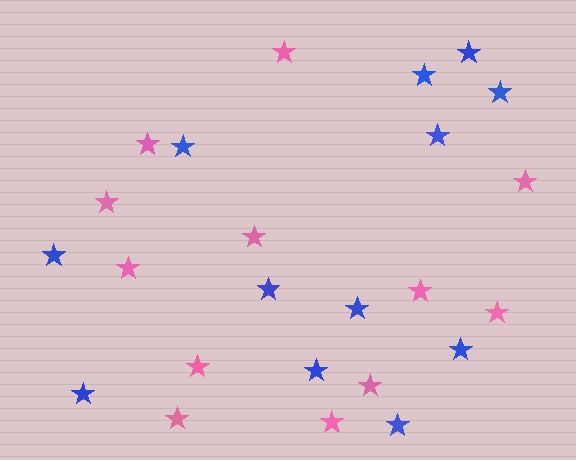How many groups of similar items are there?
There are 2 groups: one group of pink stars (12) and one group of blue stars (12).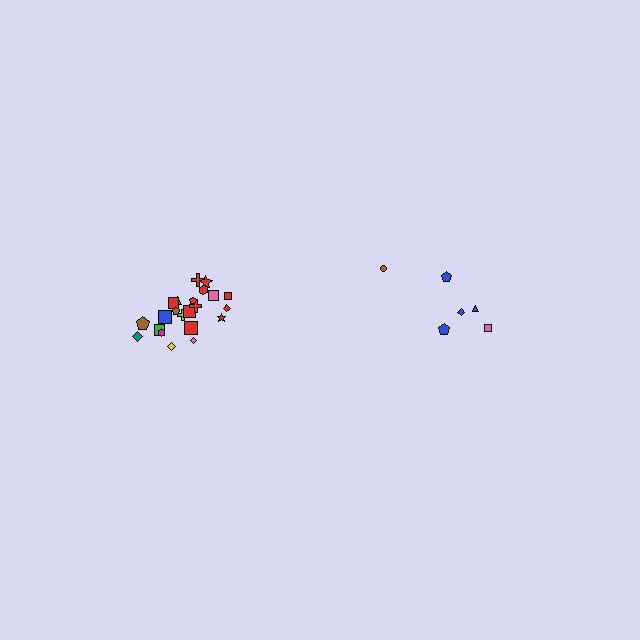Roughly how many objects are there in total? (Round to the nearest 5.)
Roughly 30 objects in total.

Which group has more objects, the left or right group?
The left group.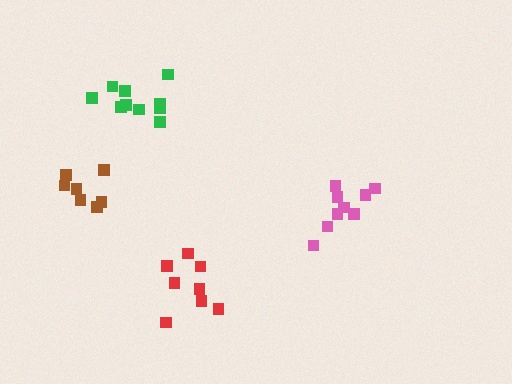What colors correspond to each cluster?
The clusters are colored: pink, brown, green, red.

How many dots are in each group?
Group 1: 9 dots, Group 2: 7 dots, Group 3: 10 dots, Group 4: 8 dots (34 total).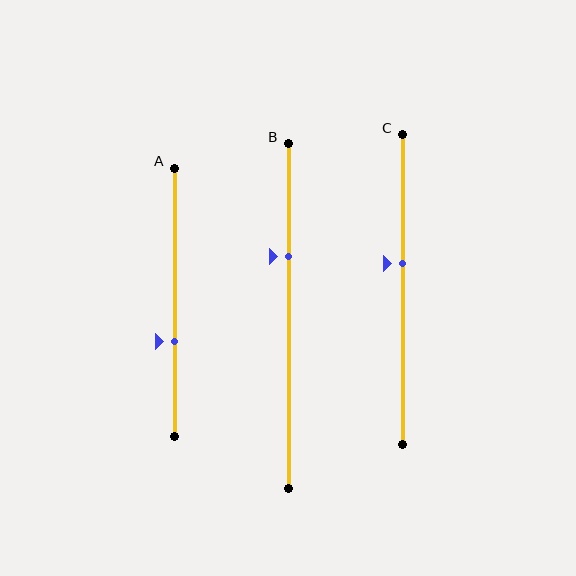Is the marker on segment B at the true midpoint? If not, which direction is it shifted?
No, the marker on segment B is shifted upward by about 17% of the segment length.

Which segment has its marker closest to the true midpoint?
Segment C has its marker closest to the true midpoint.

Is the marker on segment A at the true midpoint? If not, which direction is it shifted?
No, the marker on segment A is shifted downward by about 15% of the segment length.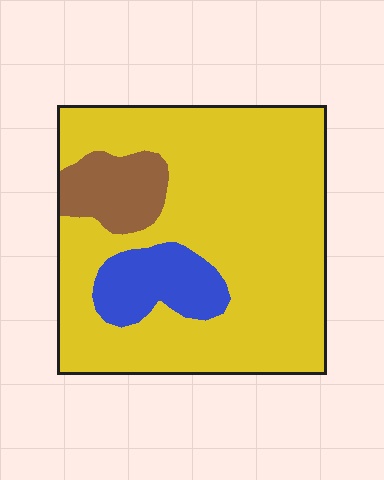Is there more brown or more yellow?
Yellow.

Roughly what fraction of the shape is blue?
Blue takes up about one eighth (1/8) of the shape.